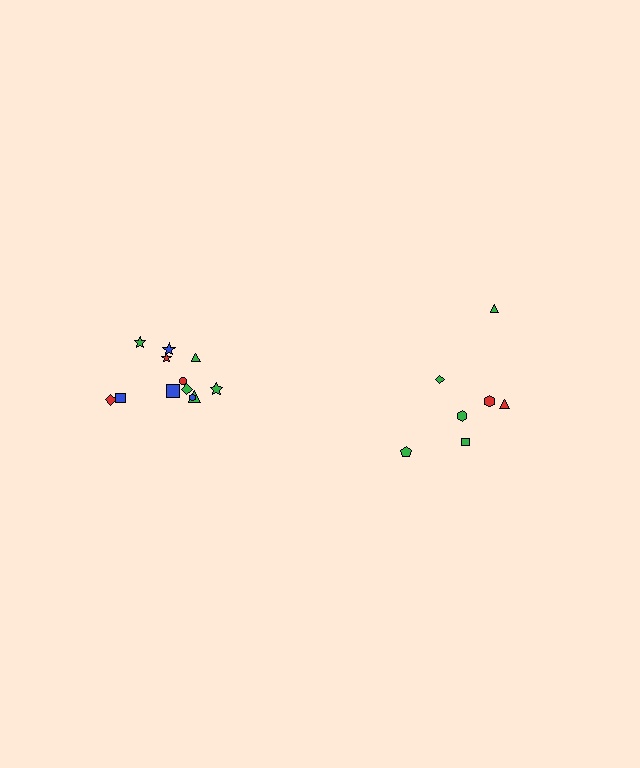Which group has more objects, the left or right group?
The left group.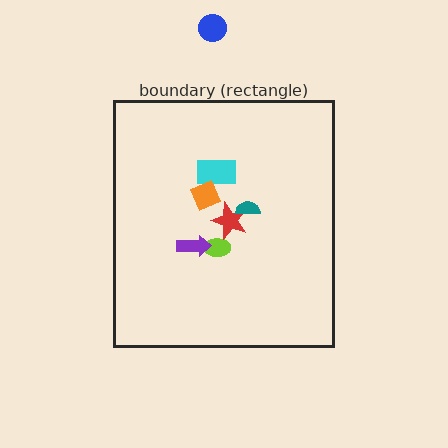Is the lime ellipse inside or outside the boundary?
Inside.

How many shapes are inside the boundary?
6 inside, 1 outside.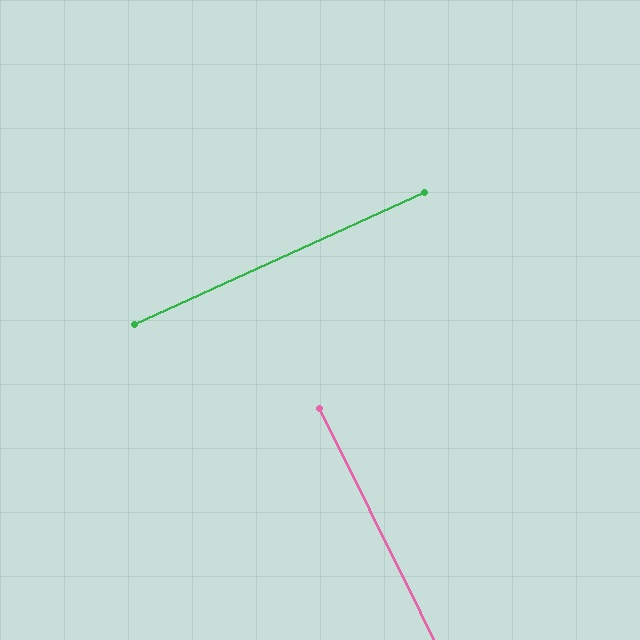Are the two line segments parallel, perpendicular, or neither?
Perpendicular — they meet at approximately 88°.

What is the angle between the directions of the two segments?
Approximately 88 degrees.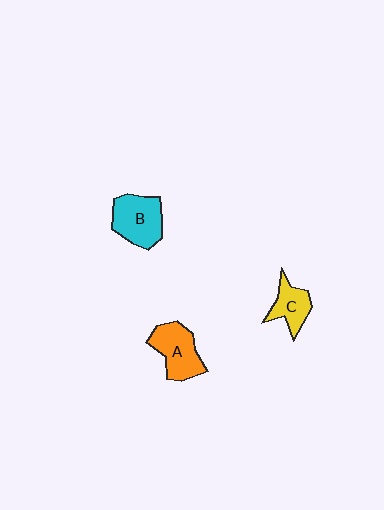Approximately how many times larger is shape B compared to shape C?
Approximately 1.5 times.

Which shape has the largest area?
Shape B (cyan).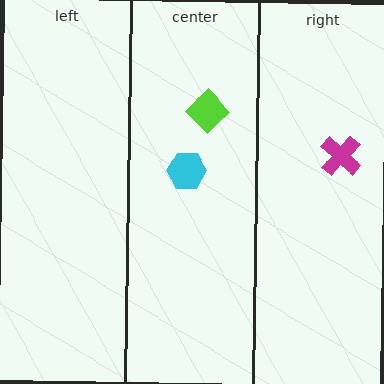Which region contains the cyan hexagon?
The center region.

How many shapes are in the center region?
2.